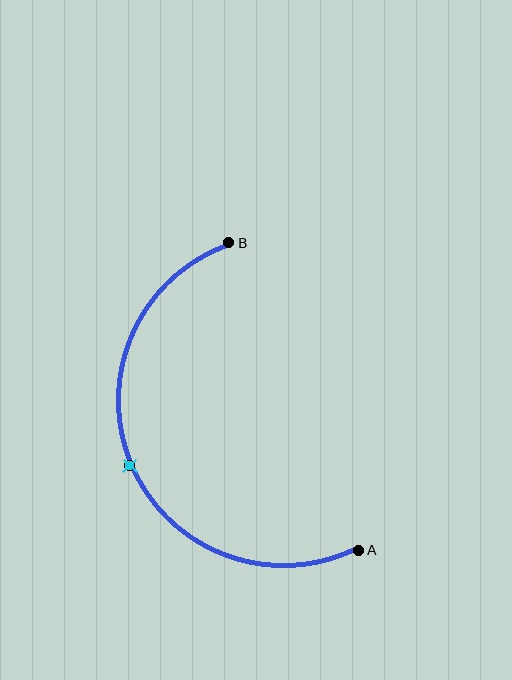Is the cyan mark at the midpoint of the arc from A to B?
Yes. The cyan mark lies on the arc at equal arc-length from both A and B — it is the arc midpoint.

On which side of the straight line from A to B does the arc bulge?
The arc bulges to the left of the straight line connecting A and B.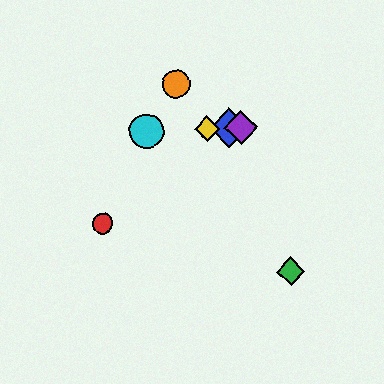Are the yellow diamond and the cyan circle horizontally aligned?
Yes, both are at y≈129.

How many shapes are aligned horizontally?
4 shapes (the blue diamond, the yellow diamond, the purple diamond, the cyan circle) are aligned horizontally.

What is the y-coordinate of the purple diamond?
The purple diamond is at y≈128.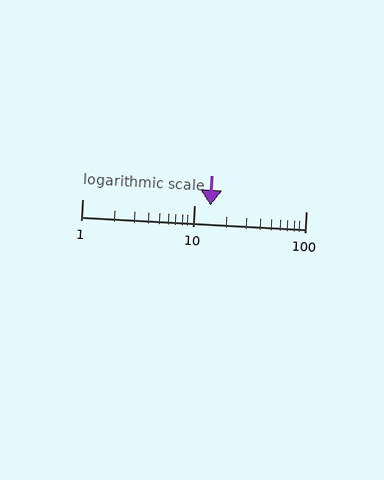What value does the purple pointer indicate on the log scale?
The pointer indicates approximately 14.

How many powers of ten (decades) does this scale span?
The scale spans 2 decades, from 1 to 100.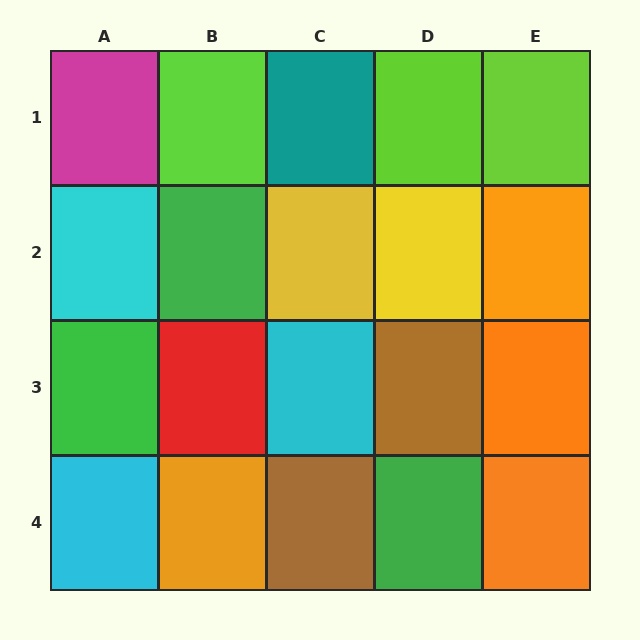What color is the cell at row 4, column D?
Green.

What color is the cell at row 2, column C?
Yellow.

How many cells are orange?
4 cells are orange.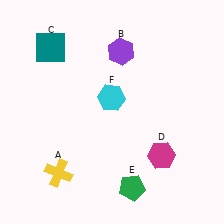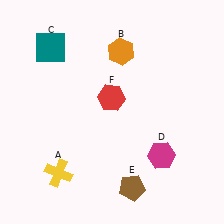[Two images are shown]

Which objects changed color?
B changed from purple to orange. E changed from green to brown. F changed from cyan to red.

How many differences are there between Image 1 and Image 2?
There are 3 differences between the two images.